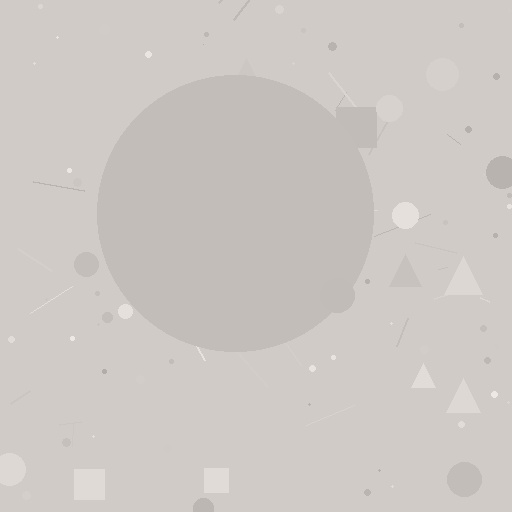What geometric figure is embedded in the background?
A circle is embedded in the background.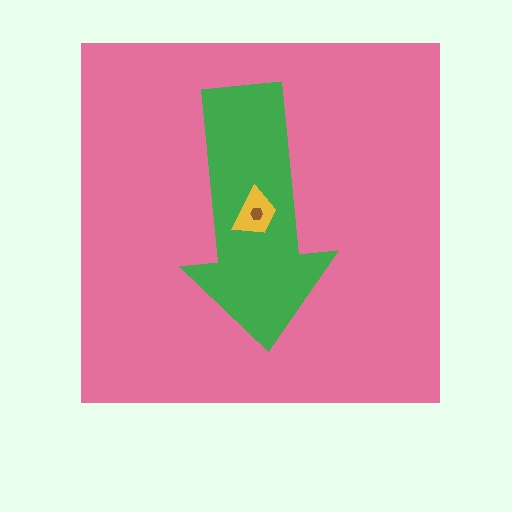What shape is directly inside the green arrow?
The yellow trapezoid.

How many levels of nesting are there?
4.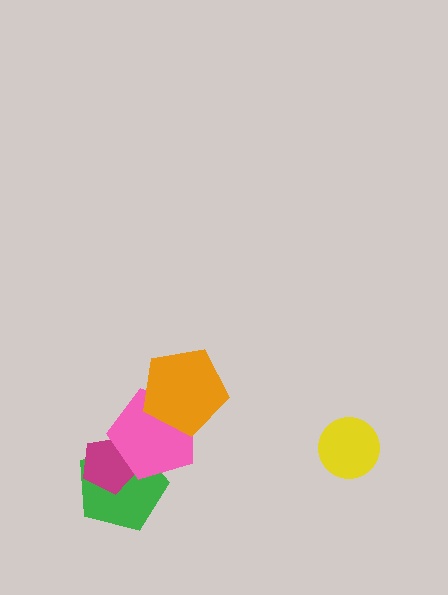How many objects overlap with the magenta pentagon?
2 objects overlap with the magenta pentagon.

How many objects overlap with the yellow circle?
0 objects overlap with the yellow circle.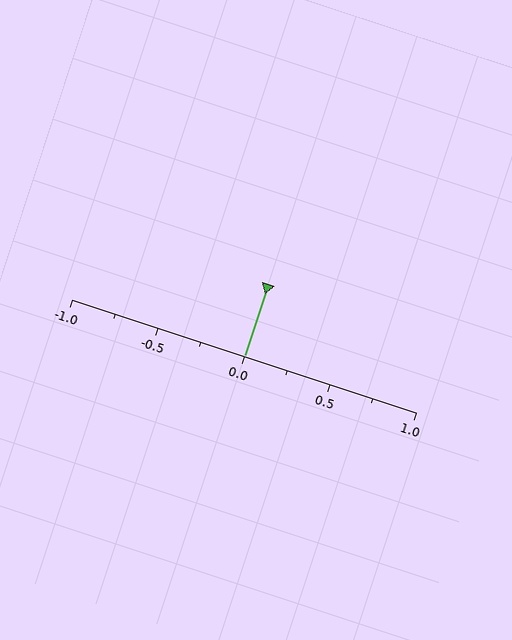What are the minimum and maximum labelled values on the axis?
The axis runs from -1.0 to 1.0.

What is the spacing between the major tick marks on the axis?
The major ticks are spaced 0.5 apart.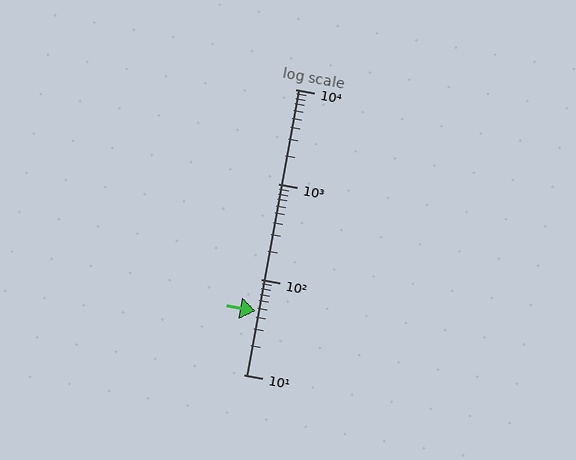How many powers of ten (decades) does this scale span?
The scale spans 3 decades, from 10 to 10000.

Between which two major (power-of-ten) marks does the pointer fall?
The pointer is between 10 and 100.